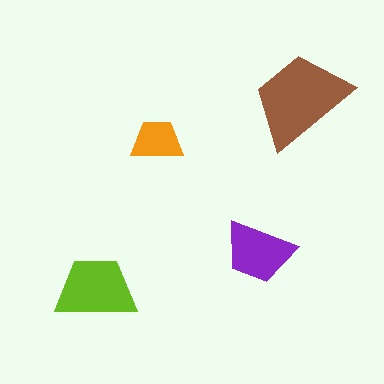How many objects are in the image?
There are 4 objects in the image.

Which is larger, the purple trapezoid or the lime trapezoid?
The lime one.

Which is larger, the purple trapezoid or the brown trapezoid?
The brown one.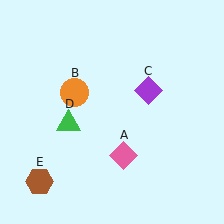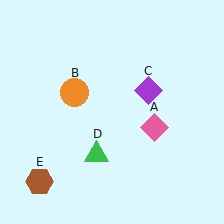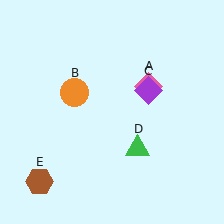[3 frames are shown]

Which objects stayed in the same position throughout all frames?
Orange circle (object B) and purple diamond (object C) and brown hexagon (object E) remained stationary.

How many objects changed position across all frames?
2 objects changed position: pink diamond (object A), green triangle (object D).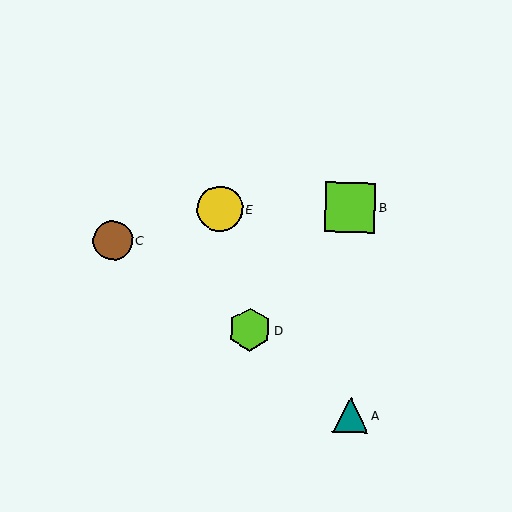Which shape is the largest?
The lime square (labeled B) is the largest.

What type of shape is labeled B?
Shape B is a lime square.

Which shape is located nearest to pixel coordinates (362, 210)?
The lime square (labeled B) at (350, 207) is nearest to that location.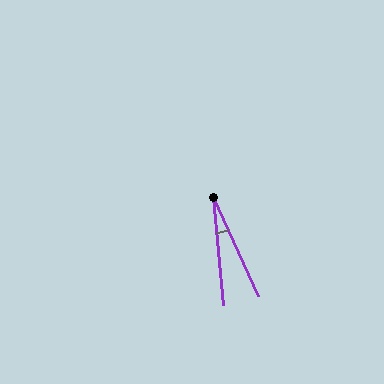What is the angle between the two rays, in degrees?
Approximately 19 degrees.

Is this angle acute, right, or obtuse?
It is acute.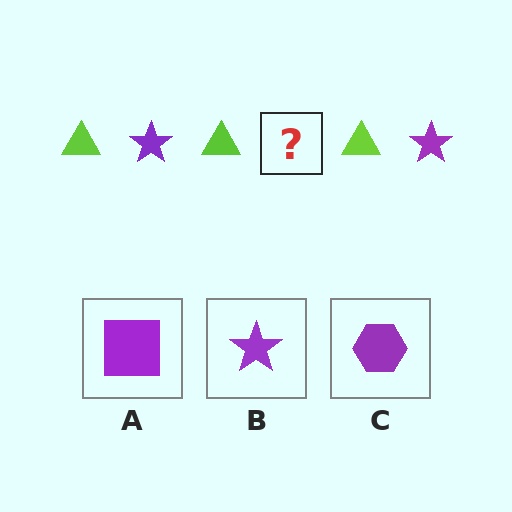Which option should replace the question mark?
Option B.